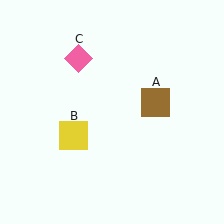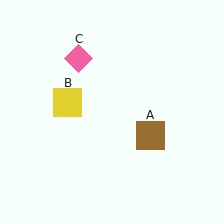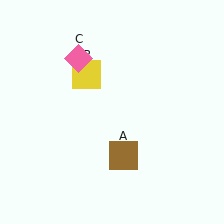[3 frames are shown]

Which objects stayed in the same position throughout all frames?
Pink diamond (object C) remained stationary.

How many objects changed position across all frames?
2 objects changed position: brown square (object A), yellow square (object B).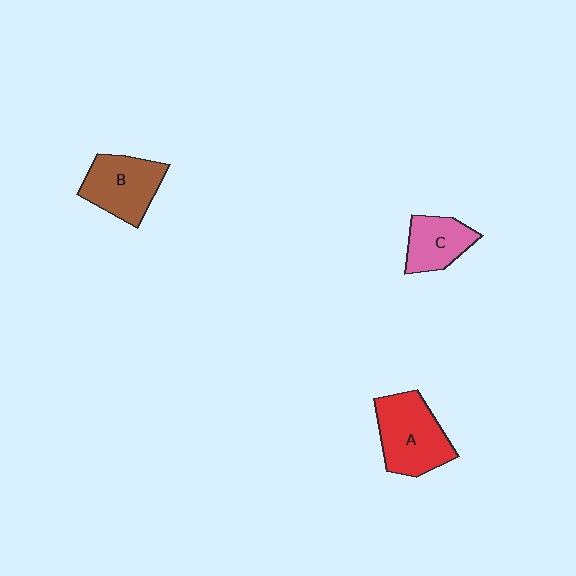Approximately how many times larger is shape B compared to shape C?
Approximately 1.3 times.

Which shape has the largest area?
Shape A (red).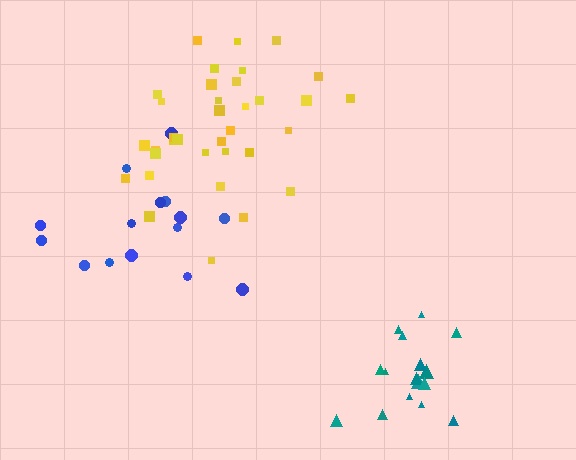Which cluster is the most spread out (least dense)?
Blue.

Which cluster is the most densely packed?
Yellow.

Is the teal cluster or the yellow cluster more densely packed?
Yellow.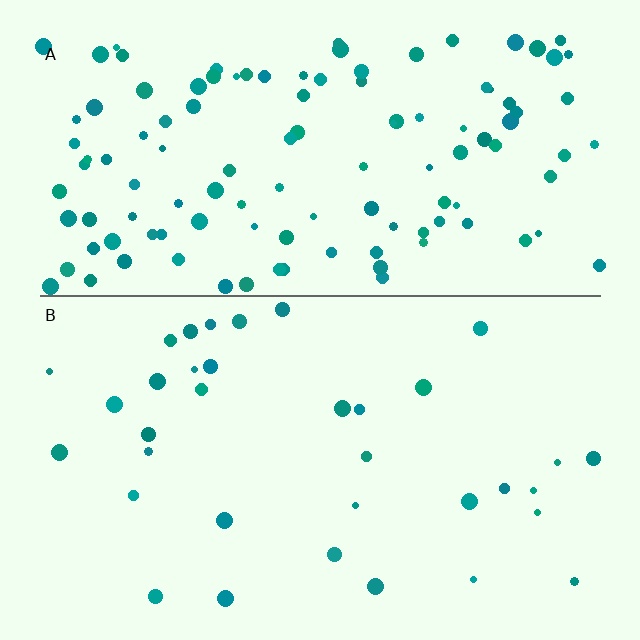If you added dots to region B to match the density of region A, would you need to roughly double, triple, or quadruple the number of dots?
Approximately triple.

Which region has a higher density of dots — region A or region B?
A (the top).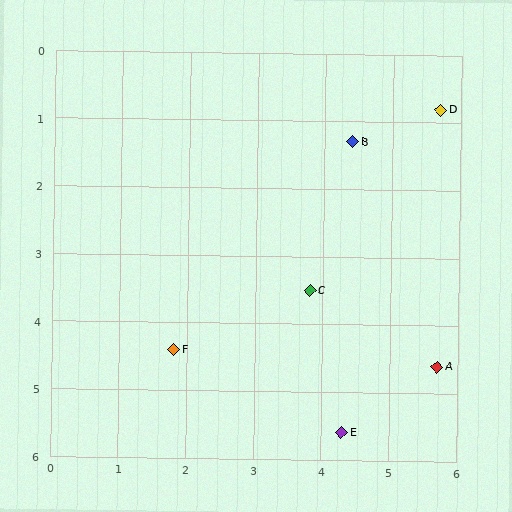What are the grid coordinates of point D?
Point D is at approximately (5.7, 0.8).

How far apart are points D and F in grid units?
Points D and F are about 5.3 grid units apart.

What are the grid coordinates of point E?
Point E is at approximately (4.3, 5.6).